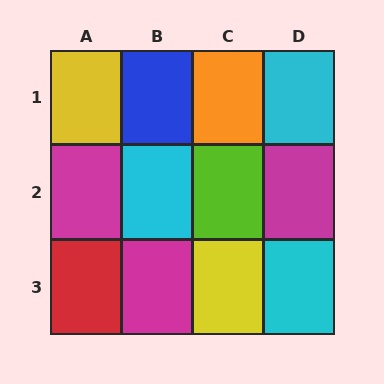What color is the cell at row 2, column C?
Lime.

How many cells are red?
1 cell is red.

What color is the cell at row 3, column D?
Cyan.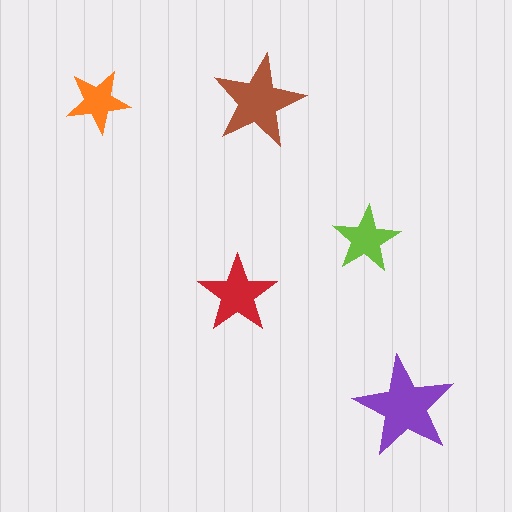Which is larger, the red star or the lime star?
The red one.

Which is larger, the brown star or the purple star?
The purple one.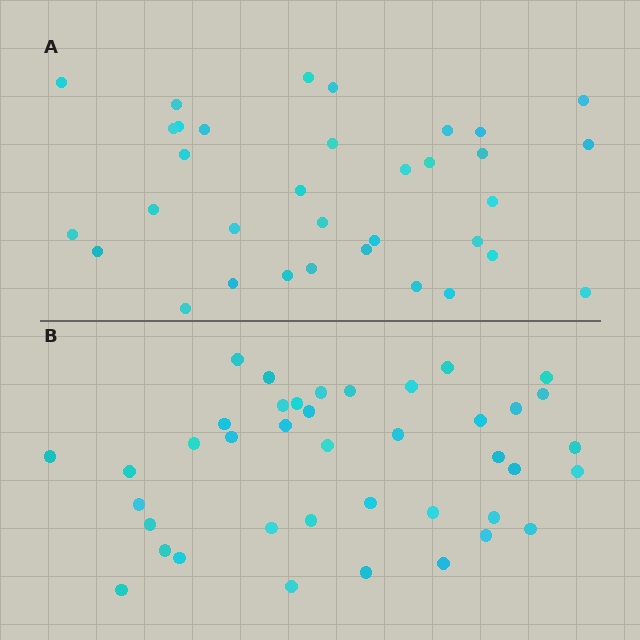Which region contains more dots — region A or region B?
Region B (the bottom region) has more dots.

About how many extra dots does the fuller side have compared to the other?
Region B has about 6 more dots than region A.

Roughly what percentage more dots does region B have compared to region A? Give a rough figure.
About 20% more.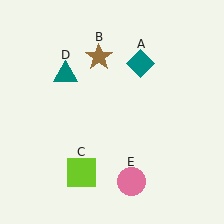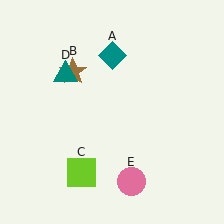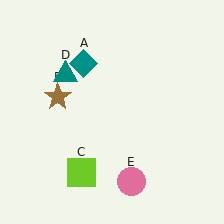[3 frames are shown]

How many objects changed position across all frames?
2 objects changed position: teal diamond (object A), brown star (object B).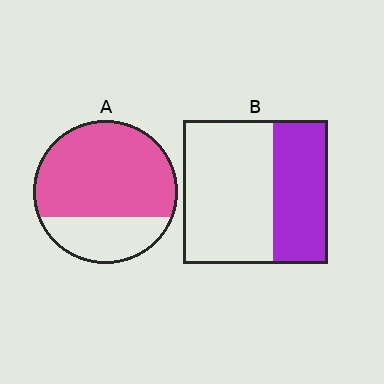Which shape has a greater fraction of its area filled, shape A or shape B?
Shape A.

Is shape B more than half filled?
No.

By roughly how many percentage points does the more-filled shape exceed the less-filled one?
By roughly 35 percentage points (A over B).